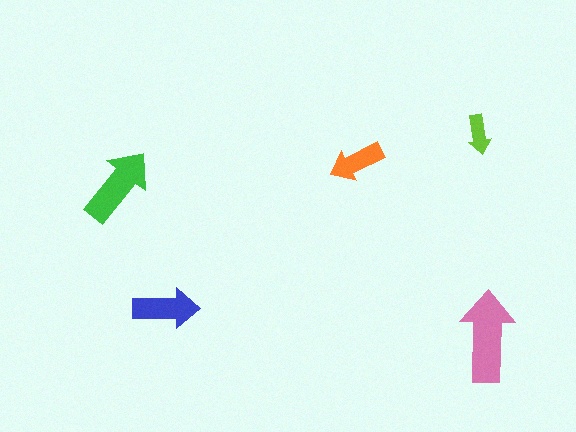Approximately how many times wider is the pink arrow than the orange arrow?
About 1.5 times wider.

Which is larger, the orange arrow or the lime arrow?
The orange one.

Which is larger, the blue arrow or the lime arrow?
The blue one.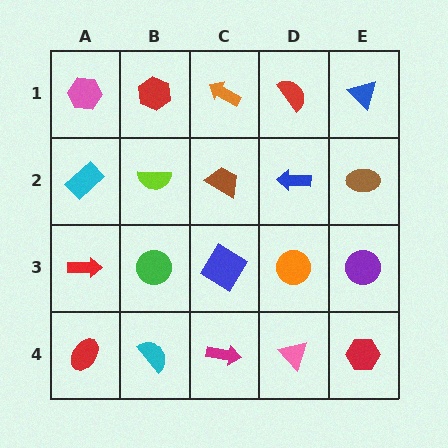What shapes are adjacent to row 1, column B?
A lime semicircle (row 2, column B), a pink hexagon (row 1, column A), an orange arrow (row 1, column C).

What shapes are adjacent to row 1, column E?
A brown ellipse (row 2, column E), a red semicircle (row 1, column D).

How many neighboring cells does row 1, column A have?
2.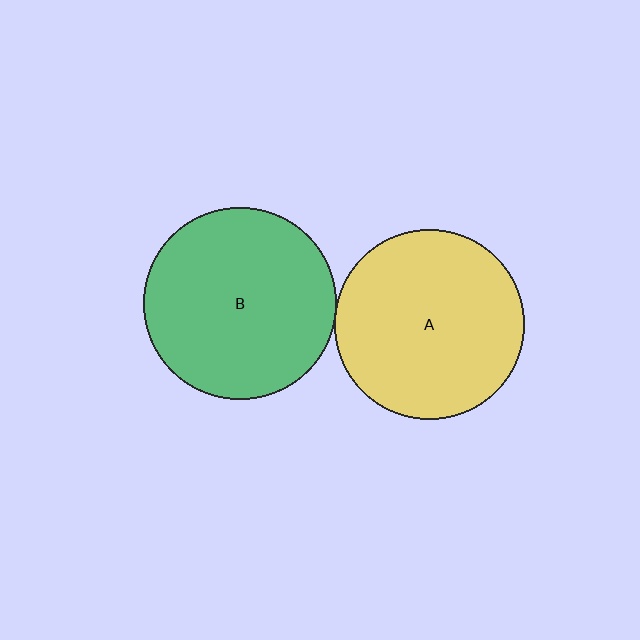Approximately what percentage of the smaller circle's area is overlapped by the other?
Approximately 5%.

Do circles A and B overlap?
Yes.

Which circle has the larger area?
Circle B (green).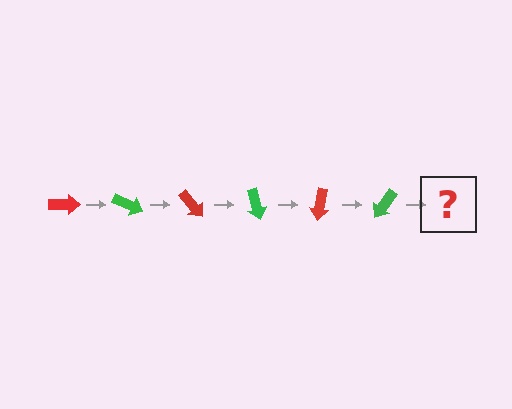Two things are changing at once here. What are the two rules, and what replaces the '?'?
The two rules are that it rotates 25 degrees each step and the color cycles through red and green. The '?' should be a red arrow, rotated 150 degrees from the start.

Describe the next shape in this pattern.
It should be a red arrow, rotated 150 degrees from the start.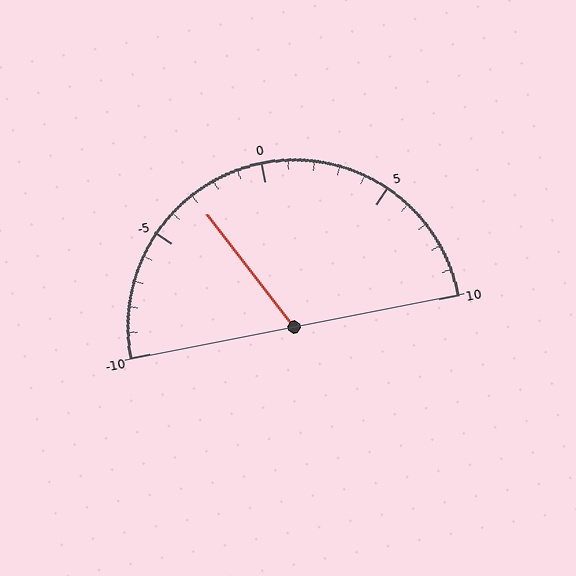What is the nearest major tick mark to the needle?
The nearest major tick mark is -5.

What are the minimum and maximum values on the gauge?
The gauge ranges from -10 to 10.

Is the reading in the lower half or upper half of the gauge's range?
The reading is in the lower half of the range (-10 to 10).